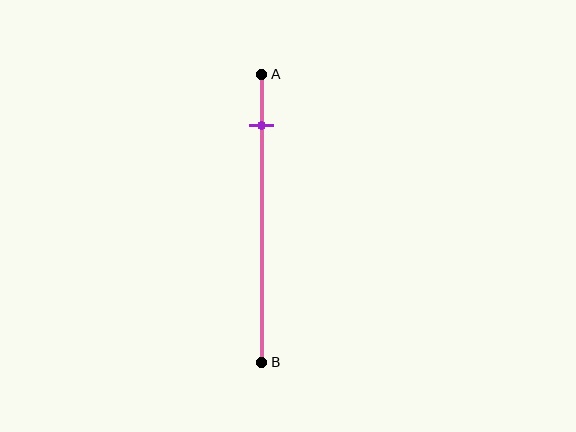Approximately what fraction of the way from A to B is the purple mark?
The purple mark is approximately 20% of the way from A to B.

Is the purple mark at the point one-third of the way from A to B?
No, the mark is at about 20% from A, not at the 33% one-third point.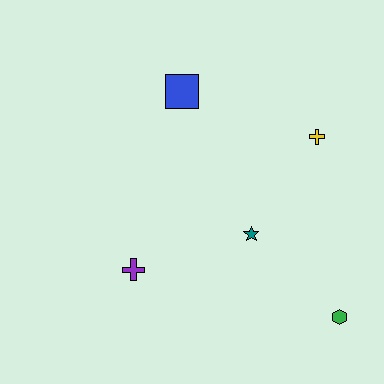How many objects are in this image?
There are 5 objects.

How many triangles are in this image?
There are no triangles.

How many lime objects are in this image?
There are no lime objects.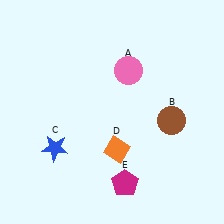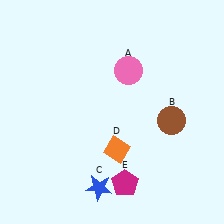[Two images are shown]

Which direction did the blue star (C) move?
The blue star (C) moved right.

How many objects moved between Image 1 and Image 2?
1 object moved between the two images.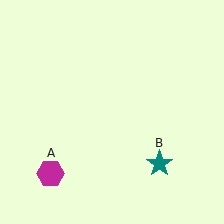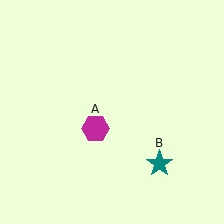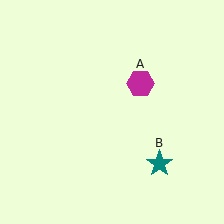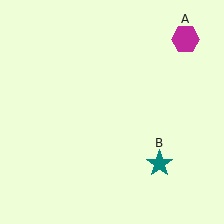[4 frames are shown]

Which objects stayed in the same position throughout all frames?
Teal star (object B) remained stationary.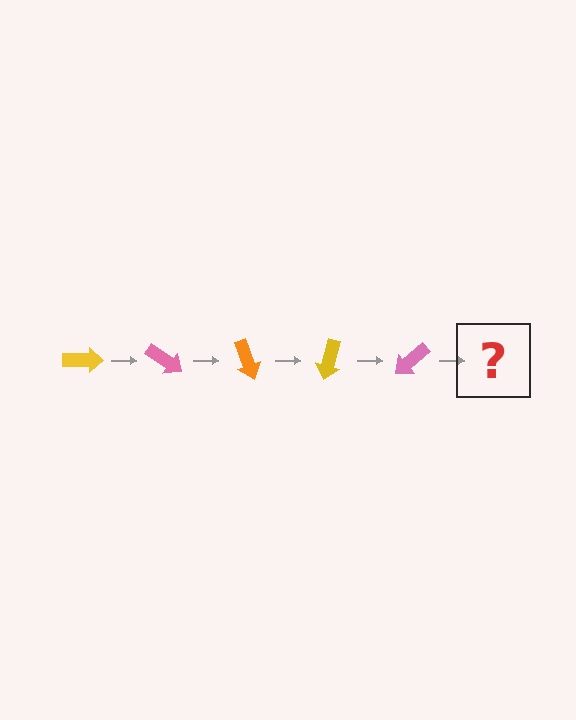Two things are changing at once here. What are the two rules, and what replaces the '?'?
The two rules are that it rotates 35 degrees each step and the color cycles through yellow, pink, and orange. The '?' should be an orange arrow, rotated 175 degrees from the start.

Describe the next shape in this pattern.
It should be an orange arrow, rotated 175 degrees from the start.